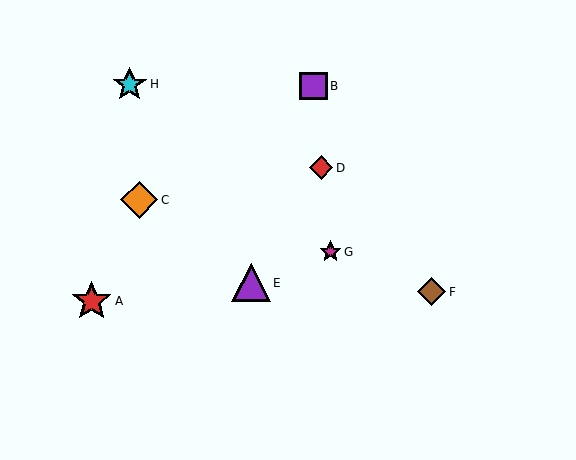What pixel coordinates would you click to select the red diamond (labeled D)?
Click at (321, 168) to select the red diamond D.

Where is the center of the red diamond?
The center of the red diamond is at (321, 168).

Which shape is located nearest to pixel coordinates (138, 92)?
The cyan star (labeled H) at (130, 84) is nearest to that location.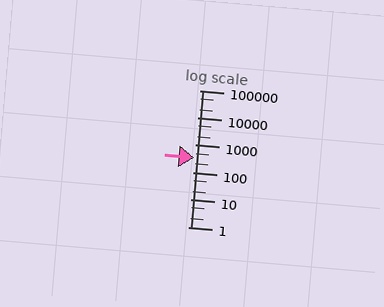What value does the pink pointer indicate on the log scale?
The pointer indicates approximately 330.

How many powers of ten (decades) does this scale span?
The scale spans 5 decades, from 1 to 100000.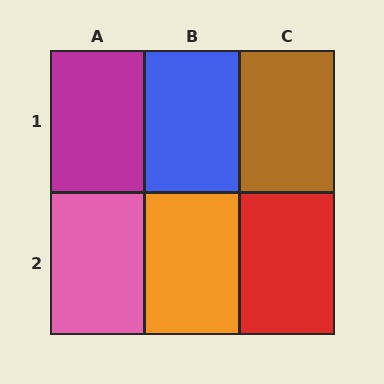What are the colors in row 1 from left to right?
Magenta, blue, brown.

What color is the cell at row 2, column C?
Red.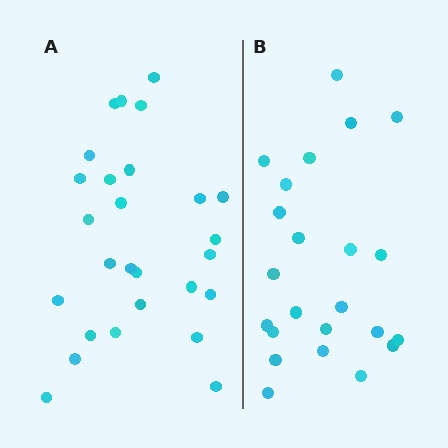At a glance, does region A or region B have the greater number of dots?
Region A (the left region) has more dots.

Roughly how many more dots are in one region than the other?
Region A has about 4 more dots than region B.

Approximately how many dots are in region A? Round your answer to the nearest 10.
About 30 dots. (The exact count is 27, which rounds to 30.)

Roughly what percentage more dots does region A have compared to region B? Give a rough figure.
About 15% more.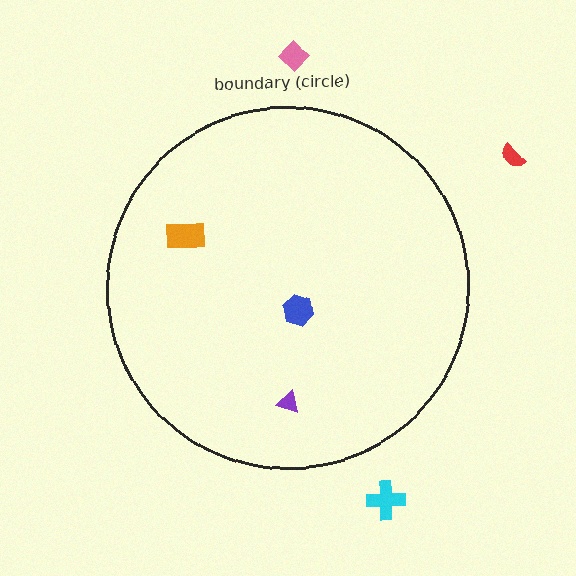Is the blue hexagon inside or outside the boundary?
Inside.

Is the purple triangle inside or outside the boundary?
Inside.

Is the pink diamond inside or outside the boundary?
Outside.